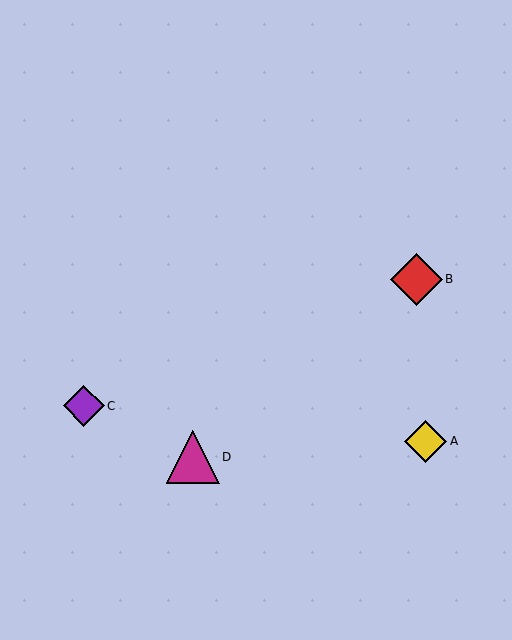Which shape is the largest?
The magenta triangle (labeled D) is the largest.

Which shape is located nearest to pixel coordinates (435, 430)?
The yellow diamond (labeled A) at (426, 441) is nearest to that location.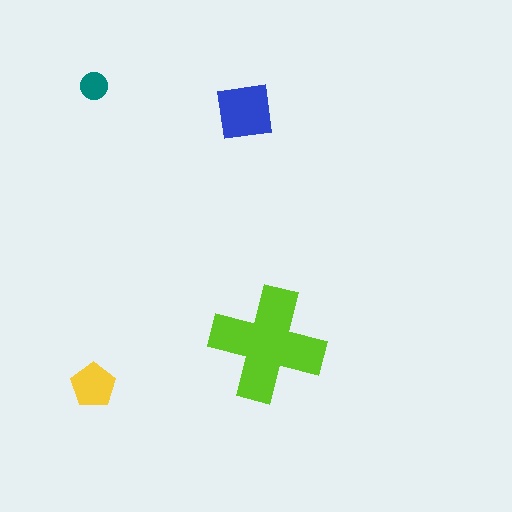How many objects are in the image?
There are 4 objects in the image.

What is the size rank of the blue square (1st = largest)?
2nd.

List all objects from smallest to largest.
The teal circle, the yellow pentagon, the blue square, the lime cross.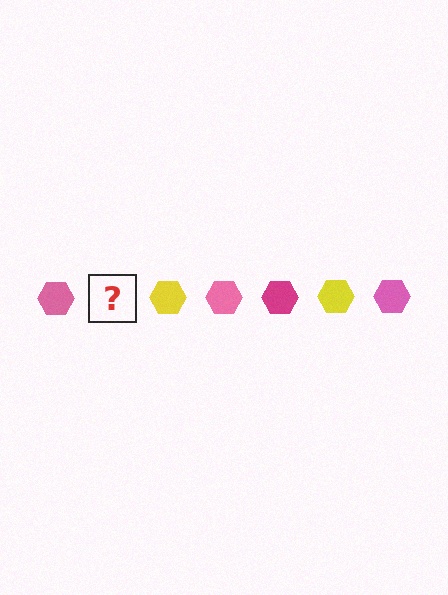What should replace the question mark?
The question mark should be replaced with a magenta hexagon.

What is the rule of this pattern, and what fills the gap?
The rule is that the pattern cycles through pink, magenta, yellow hexagons. The gap should be filled with a magenta hexagon.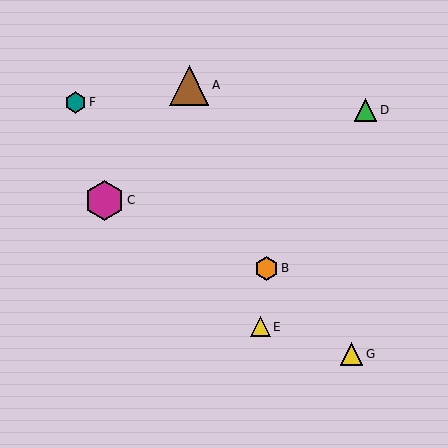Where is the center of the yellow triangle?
The center of the yellow triangle is at (352, 354).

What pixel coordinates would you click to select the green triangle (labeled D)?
Click at (365, 110) to select the green triangle D.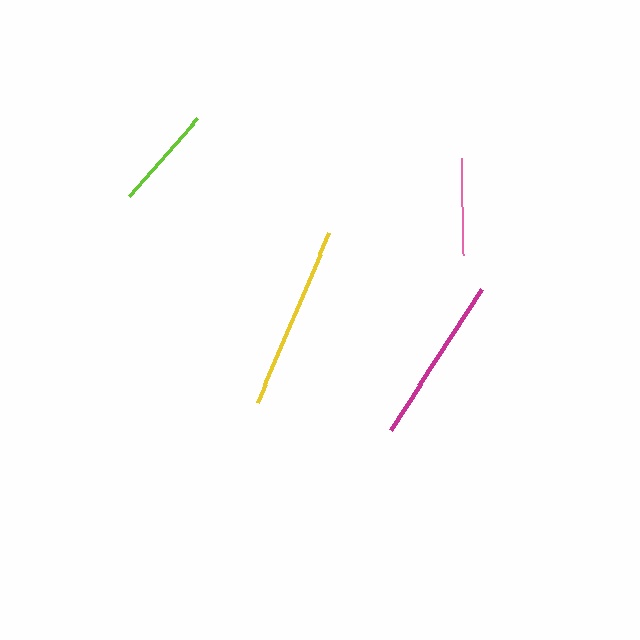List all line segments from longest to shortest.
From longest to shortest: yellow, magenta, lime, pink.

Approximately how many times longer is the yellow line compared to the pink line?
The yellow line is approximately 1.9 times the length of the pink line.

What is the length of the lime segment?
The lime segment is approximately 105 pixels long.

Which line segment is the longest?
The yellow line is the longest at approximately 185 pixels.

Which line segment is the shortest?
The pink line is the shortest at approximately 97 pixels.